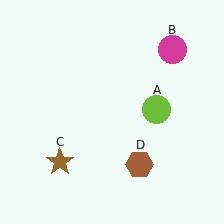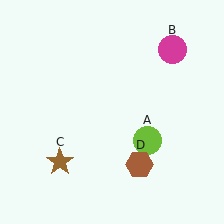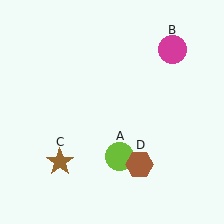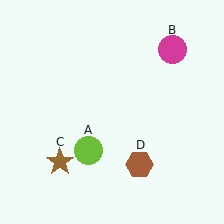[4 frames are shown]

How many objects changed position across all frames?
1 object changed position: lime circle (object A).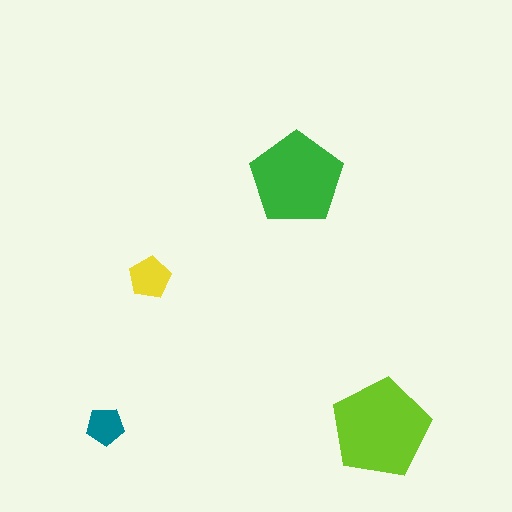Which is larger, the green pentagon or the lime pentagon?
The lime one.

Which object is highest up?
The green pentagon is topmost.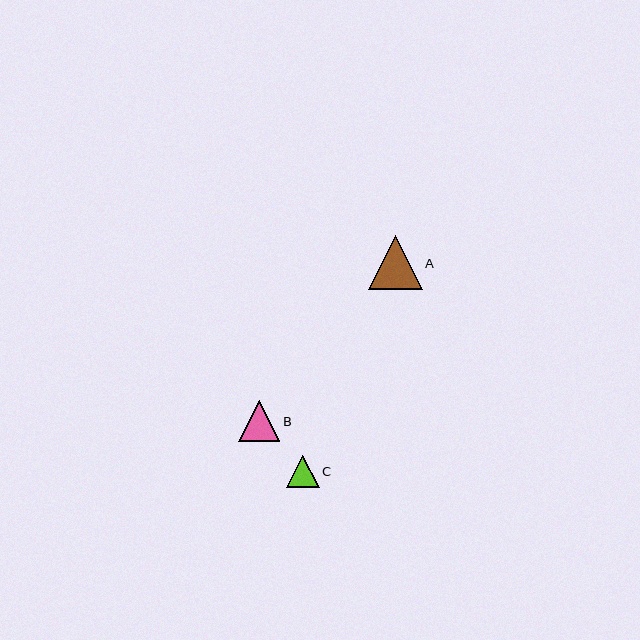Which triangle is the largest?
Triangle A is the largest with a size of approximately 54 pixels.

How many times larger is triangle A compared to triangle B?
Triangle A is approximately 1.3 times the size of triangle B.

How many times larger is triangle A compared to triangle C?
Triangle A is approximately 1.7 times the size of triangle C.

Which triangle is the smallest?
Triangle C is the smallest with a size of approximately 32 pixels.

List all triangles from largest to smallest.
From largest to smallest: A, B, C.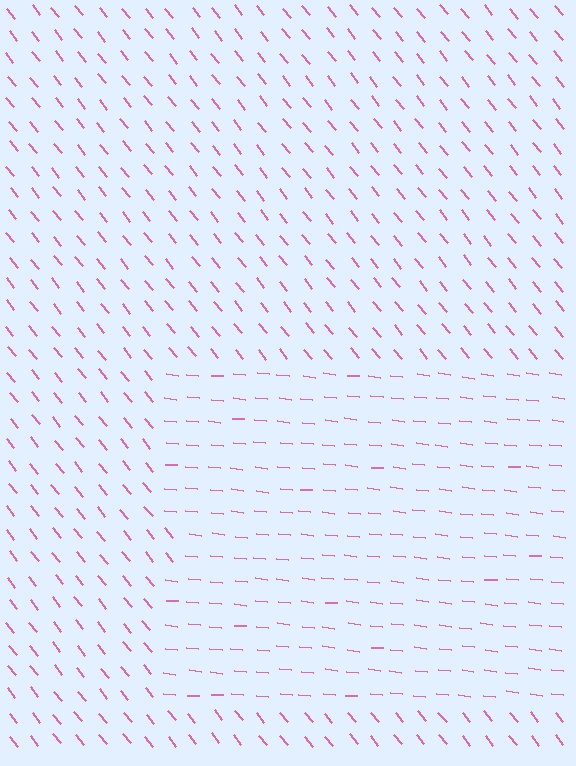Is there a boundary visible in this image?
Yes, there is a texture boundary formed by a change in line orientation.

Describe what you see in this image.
The image is filled with small pink line segments. A rectangle region in the image has lines oriented differently from the surrounding lines, creating a visible texture boundary.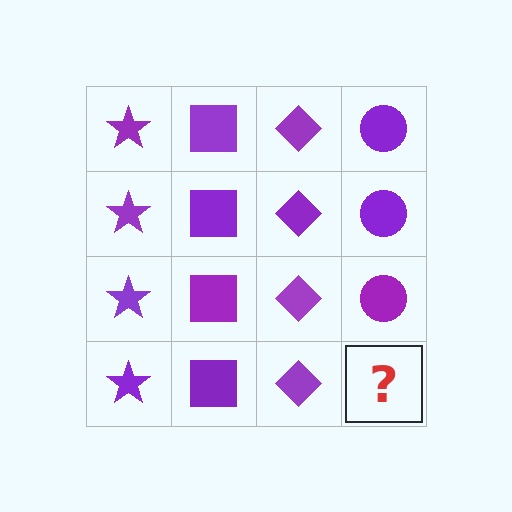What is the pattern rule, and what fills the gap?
The rule is that each column has a consistent shape. The gap should be filled with a purple circle.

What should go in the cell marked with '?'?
The missing cell should contain a purple circle.